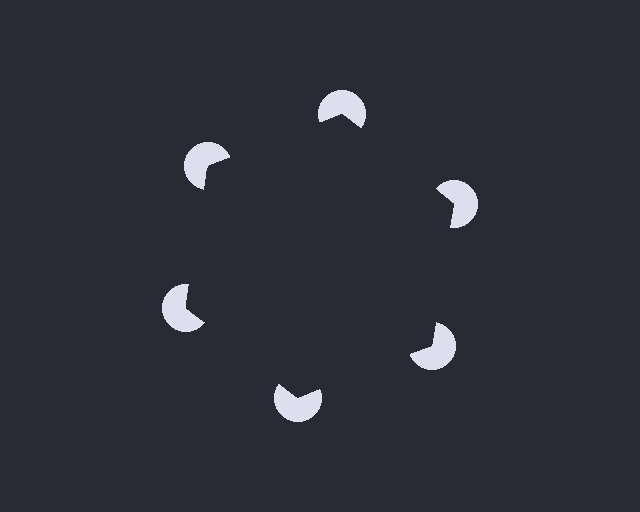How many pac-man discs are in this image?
There are 6 — one at each vertex of the illusory hexagon.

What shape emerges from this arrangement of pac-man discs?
An illusory hexagon — its edges are inferred from the aligned wedge cuts in the pac-man discs, not physically drawn.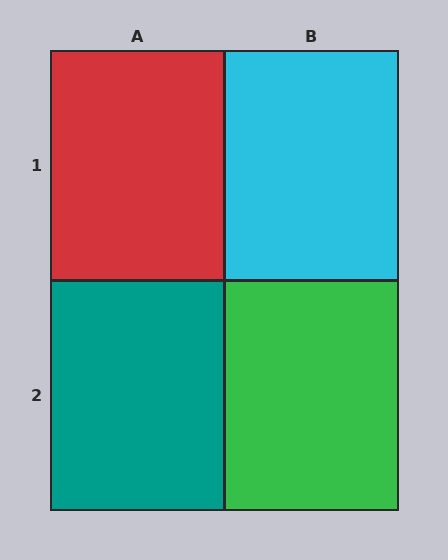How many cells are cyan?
1 cell is cyan.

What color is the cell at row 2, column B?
Green.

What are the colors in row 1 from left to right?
Red, cyan.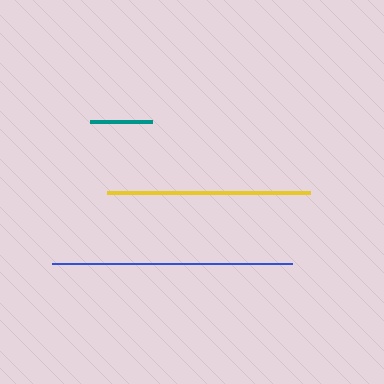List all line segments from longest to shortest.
From longest to shortest: blue, yellow, teal.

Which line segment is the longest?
The blue line is the longest at approximately 240 pixels.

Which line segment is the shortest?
The teal line is the shortest at approximately 63 pixels.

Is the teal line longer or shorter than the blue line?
The blue line is longer than the teal line.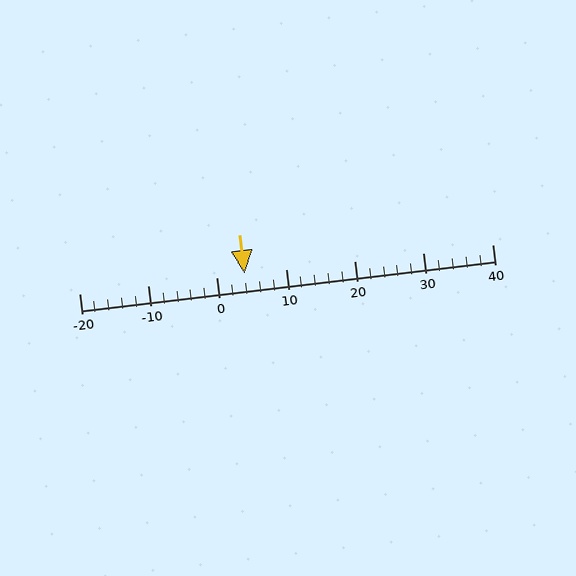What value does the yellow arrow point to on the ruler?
The yellow arrow points to approximately 4.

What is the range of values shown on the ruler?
The ruler shows values from -20 to 40.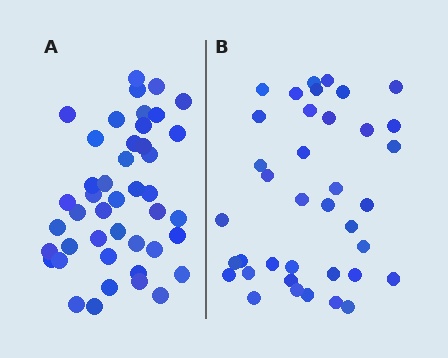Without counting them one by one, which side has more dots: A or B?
Region A (the left region) has more dots.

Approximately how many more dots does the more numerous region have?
Region A has about 6 more dots than region B.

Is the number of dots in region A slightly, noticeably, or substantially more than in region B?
Region A has only slightly more — the two regions are fairly close. The ratio is roughly 1.2 to 1.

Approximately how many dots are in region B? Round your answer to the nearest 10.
About 40 dots. (The exact count is 38, which rounds to 40.)